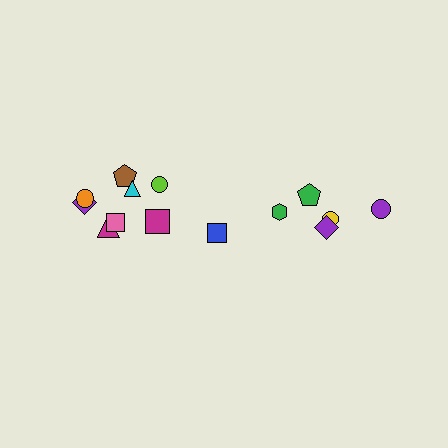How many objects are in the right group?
There are 6 objects.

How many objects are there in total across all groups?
There are 14 objects.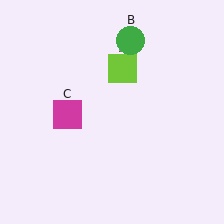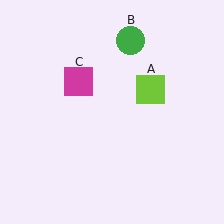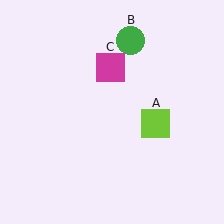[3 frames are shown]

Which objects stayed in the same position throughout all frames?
Green circle (object B) remained stationary.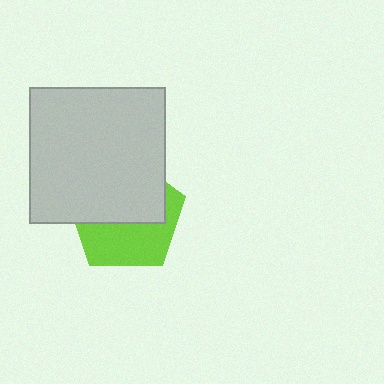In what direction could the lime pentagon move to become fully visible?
The lime pentagon could move down. That would shift it out from behind the light gray square entirely.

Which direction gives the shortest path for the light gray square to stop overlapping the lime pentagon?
Moving up gives the shortest separation.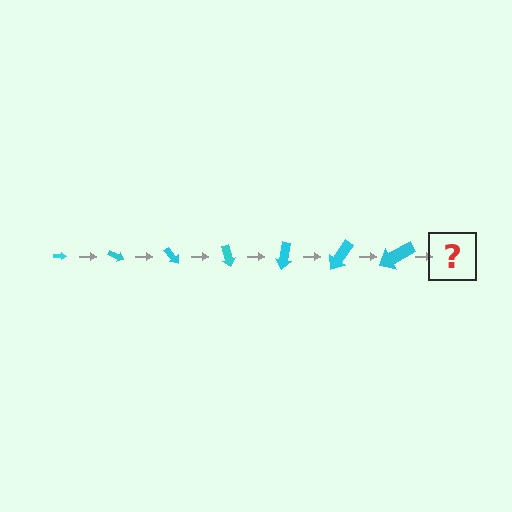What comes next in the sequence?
The next element should be an arrow, larger than the previous one and rotated 175 degrees from the start.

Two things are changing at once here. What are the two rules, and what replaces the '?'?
The two rules are that the arrow grows larger each step and it rotates 25 degrees each step. The '?' should be an arrow, larger than the previous one and rotated 175 degrees from the start.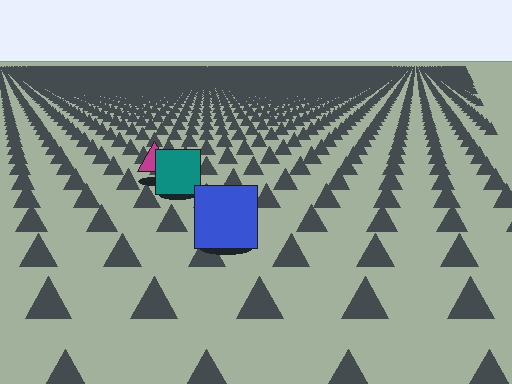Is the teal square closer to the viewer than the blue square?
No. The blue square is closer — you can tell from the texture gradient: the ground texture is coarser near it.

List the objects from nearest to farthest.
From nearest to farthest: the blue square, the teal square, the magenta triangle.